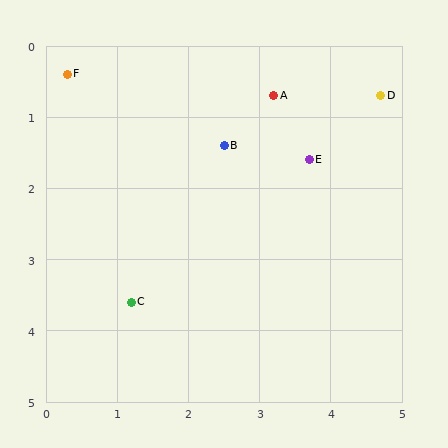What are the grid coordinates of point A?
Point A is at approximately (3.2, 0.7).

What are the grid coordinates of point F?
Point F is at approximately (0.3, 0.4).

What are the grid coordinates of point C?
Point C is at approximately (1.2, 3.6).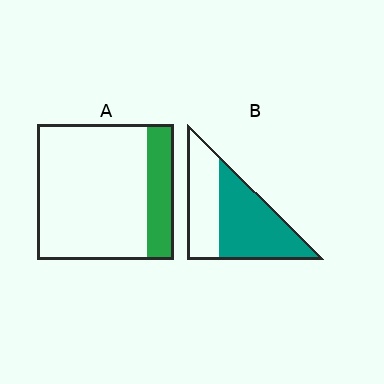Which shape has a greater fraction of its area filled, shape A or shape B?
Shape B.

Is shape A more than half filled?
No.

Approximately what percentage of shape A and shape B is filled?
A is approximately 20% and B is approximately 60%.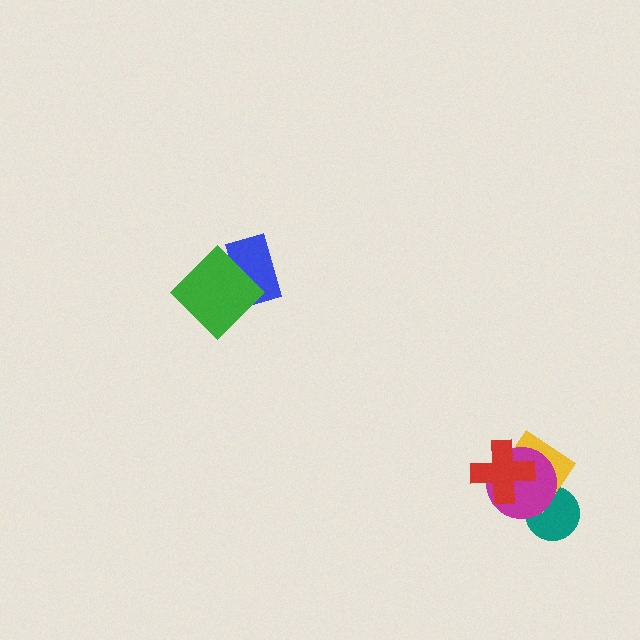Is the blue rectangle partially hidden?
Yes, it is partially covered by another shape.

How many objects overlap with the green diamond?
1 object overlaps with the green diamond.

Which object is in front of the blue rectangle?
The green diamond is in front of the blue rectangle.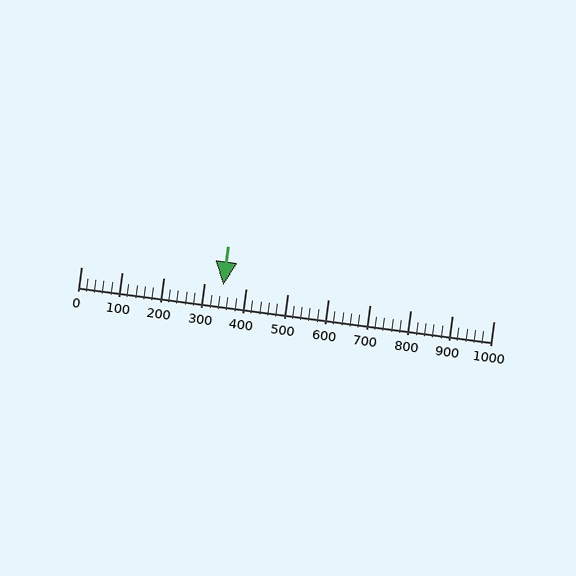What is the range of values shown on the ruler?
The ruler shows values from 0 to 1000.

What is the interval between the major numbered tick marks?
The major tick marks are spaced 100 units apart.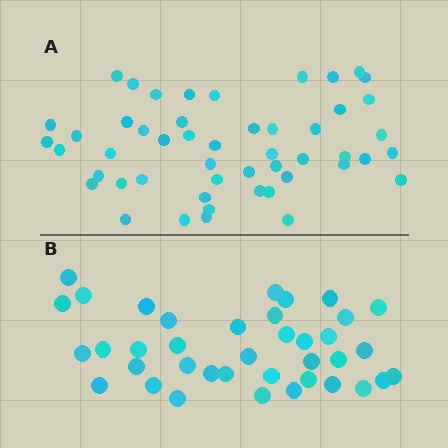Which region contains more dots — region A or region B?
Region A (the top region) has more dots.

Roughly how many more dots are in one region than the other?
Region A has roughly 12 or so more dots than region B.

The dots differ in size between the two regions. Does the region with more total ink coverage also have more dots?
No. Region B has more total ink coverage because its dots are larger, but region A actually contains more individual dots. Total area can be misleading — the number of items is what matters here.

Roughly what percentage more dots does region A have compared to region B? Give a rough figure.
About 30% more.